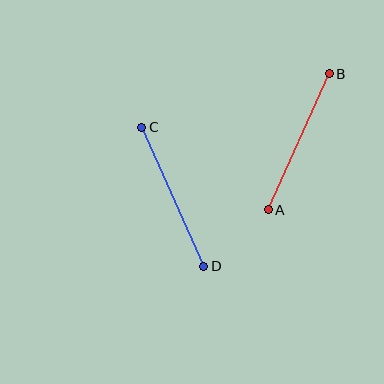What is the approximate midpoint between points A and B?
The midpoint is at approximately (299, 142) pixels.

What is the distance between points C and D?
The distance is approximately 152 pixels.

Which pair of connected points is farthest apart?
Points C and D are farthest apart.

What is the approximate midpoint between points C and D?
The midpoint is at approximately (173, 197) pixels.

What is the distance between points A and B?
The distance is approximately 149 pixels.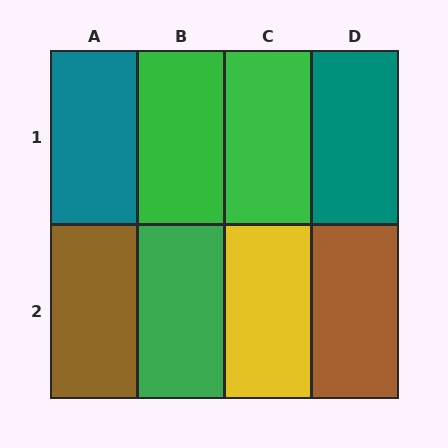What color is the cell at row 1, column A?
Teal.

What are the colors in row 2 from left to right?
Brown, green, yellow, brown.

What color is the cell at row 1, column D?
Teal.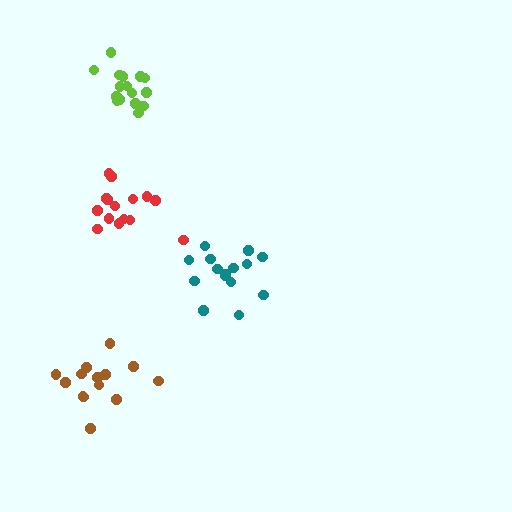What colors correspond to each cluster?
The clusters are colored: lime, teal, red, brown.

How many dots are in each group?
Group 1: 16 dots, Group 2: 15 dots, Group 3: 15 dots, Group 4: 15 dots (61 total).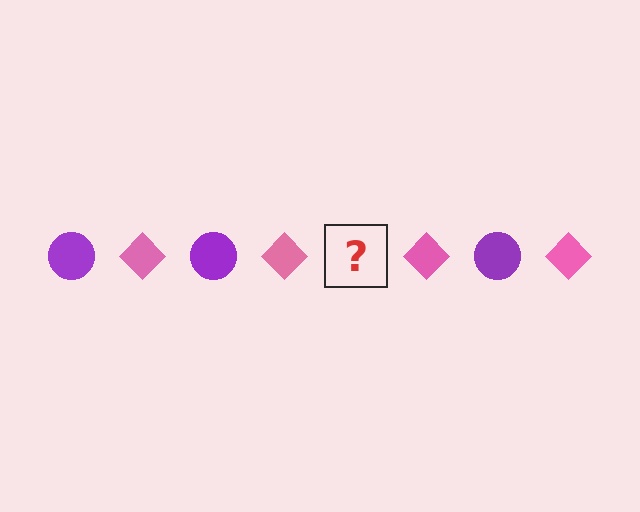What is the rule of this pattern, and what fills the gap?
The rule is that the pattern alternates between purple circle and pink diamond. The gap should be filled with a purple circle.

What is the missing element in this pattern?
The missing element is a purple circle.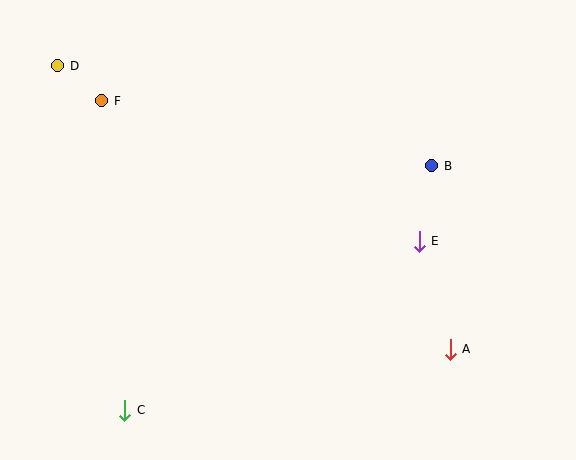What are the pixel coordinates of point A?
Point A is at (450, 349).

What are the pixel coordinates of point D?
Point D is at (58, 66).